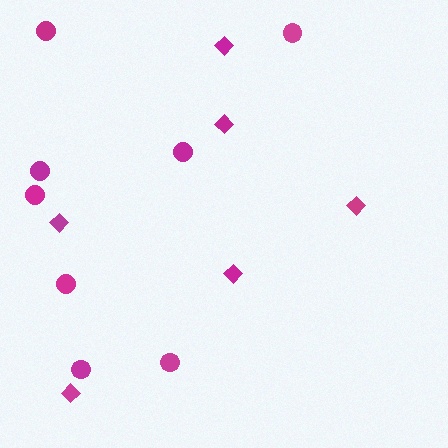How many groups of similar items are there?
There are 2 groups: one group of circles (8) and one group of diamonds (6).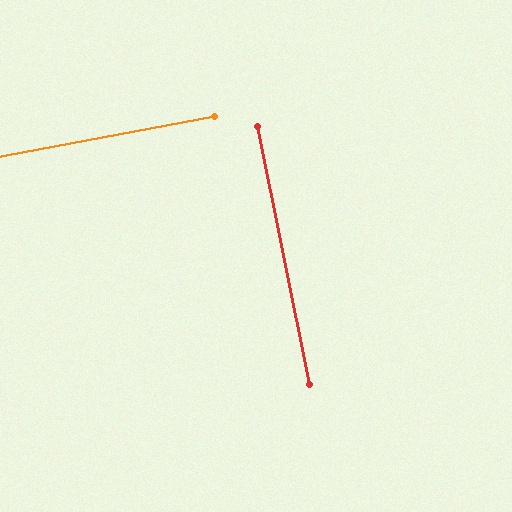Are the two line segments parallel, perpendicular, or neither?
Perpendicular — they meet at approximately 89°.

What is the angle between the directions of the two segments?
Approximately 89 degrees.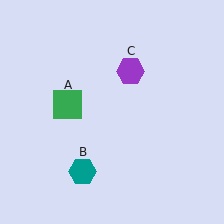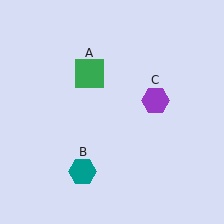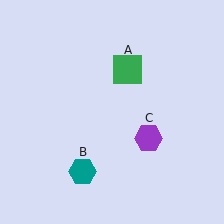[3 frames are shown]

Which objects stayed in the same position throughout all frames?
Teal hexagon (object B) remained stationary.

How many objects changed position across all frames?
2 objects changed position: green square (object A), purple hexagon (object C).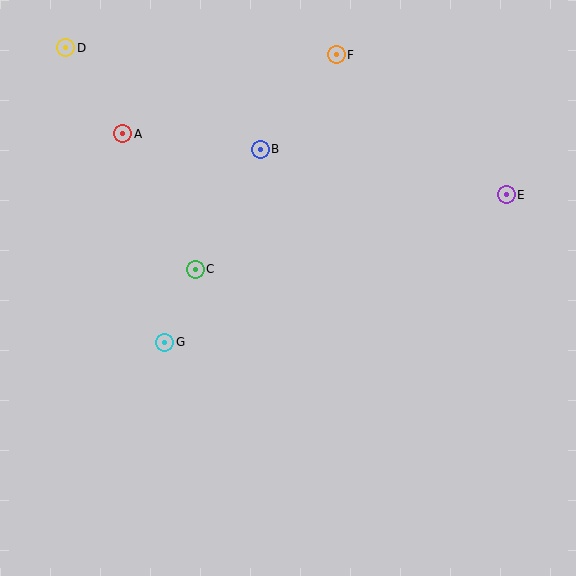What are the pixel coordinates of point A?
Point A is at (123, 134).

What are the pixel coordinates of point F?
Point F is at (336, 55).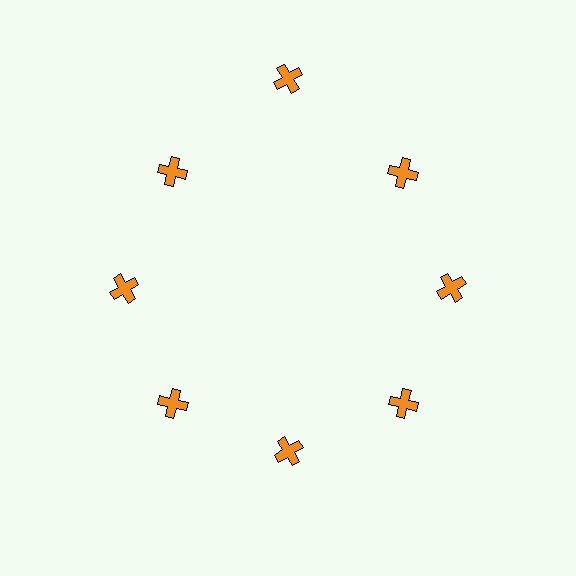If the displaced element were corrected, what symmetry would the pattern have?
It would have 8-fold rotational symmetry — the pattern would map onto itself every 45 degrees.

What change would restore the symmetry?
The symmetry would be restored by moving it inward, back onto the ring so that all 8 crosses sit at equal angles and equal distance from the center.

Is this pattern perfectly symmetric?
No. The 8 orange crosses are arranged in a ring, but one element near the 12 o'clock position is pushed outward from the center, breaking the 8-fold rotational symmetry.